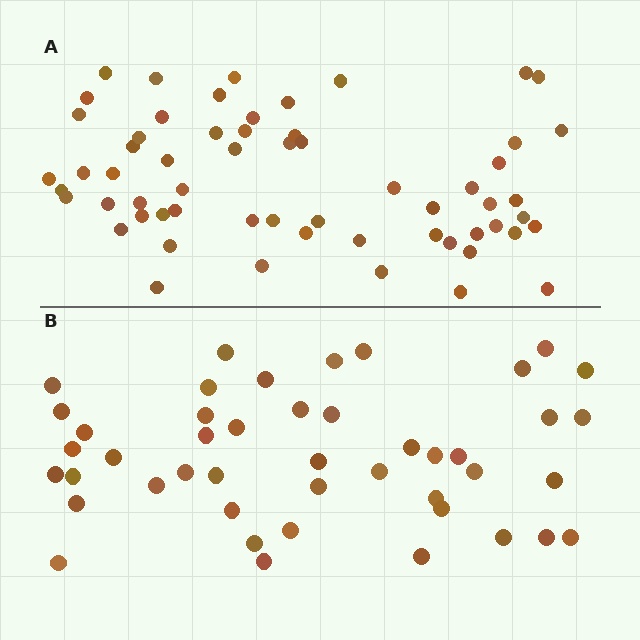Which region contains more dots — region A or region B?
Region A (the top region) has more dots.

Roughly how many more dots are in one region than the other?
Region A has approximately 15 more dots than region B.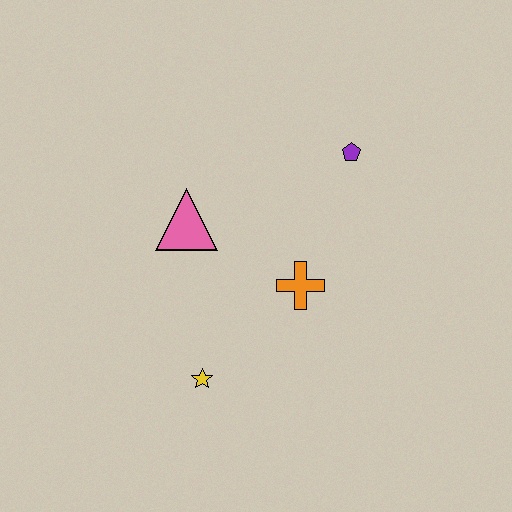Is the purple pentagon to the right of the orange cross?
Yes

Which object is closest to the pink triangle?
The orange cross is closest to the pink triangle.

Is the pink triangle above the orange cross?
Yes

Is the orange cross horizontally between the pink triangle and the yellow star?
No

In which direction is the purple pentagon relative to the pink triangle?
The purple pentagon is to the right of the pink triangle.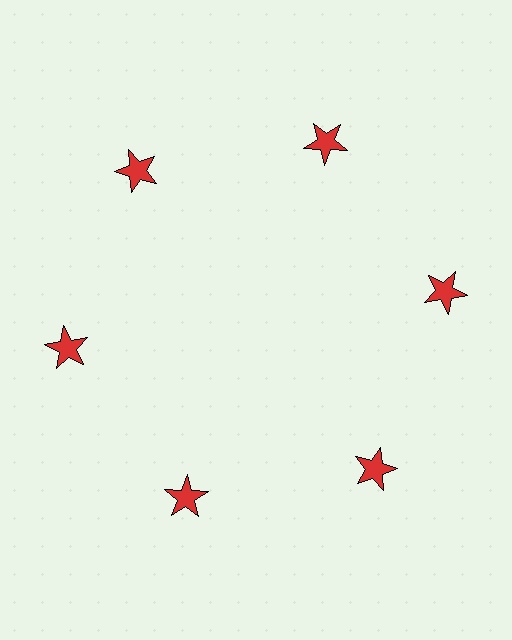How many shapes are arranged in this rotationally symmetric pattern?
There are 6 shapes, arranged in 6 groups of 1.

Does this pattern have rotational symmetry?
Yes, this pattern has 6-fold rotational symmetry. It looks the same after rotating 60 degrees around the center.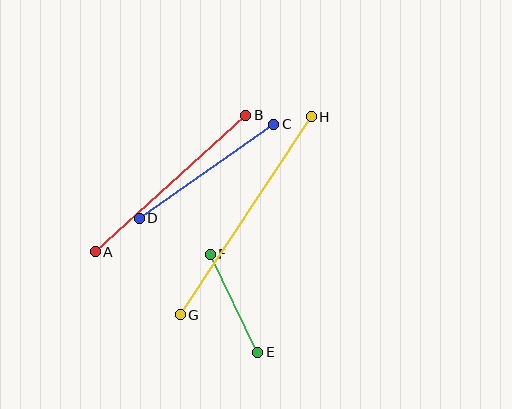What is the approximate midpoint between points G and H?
The midpoint is at approximately (246, 216) pixels.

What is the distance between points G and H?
The distance is approximately 237 pixels.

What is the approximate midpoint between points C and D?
The midpoint is at approximately (206, 171) pixels.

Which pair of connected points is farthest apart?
Points G and H are farthest apart.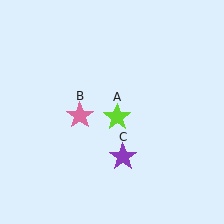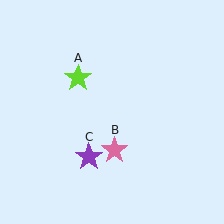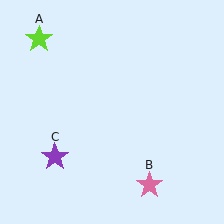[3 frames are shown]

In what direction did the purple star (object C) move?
The purple star (object C) moved left.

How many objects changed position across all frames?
3 objects changed position: lime star (object A), pink star (object B), purple star (object C).